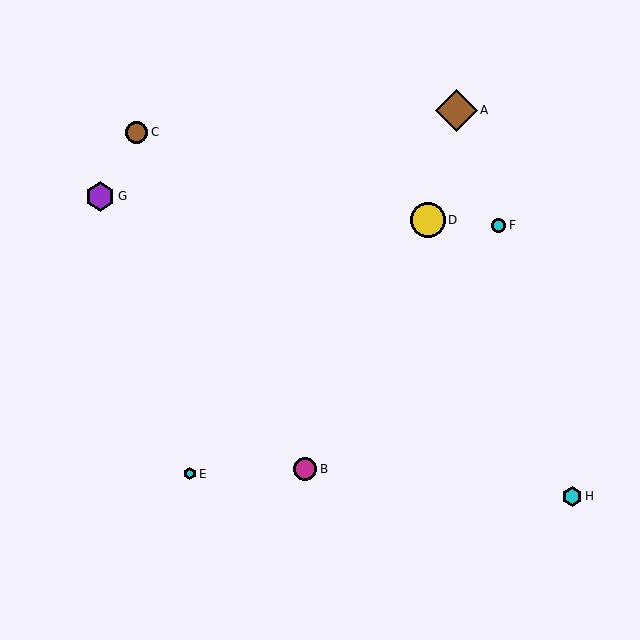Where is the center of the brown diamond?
The center of the brown diamond is at (456, 110).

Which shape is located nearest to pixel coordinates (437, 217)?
The yellow circle (labeled D) at (428, 220) is nearest to that location.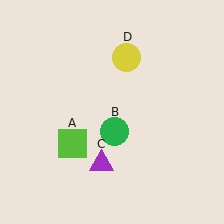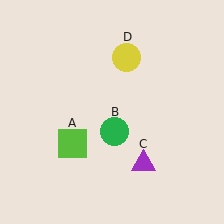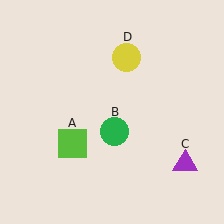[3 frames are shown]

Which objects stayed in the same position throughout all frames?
Lime square (object A) and green circle (object B) and yellow circle (object D) remained stationary.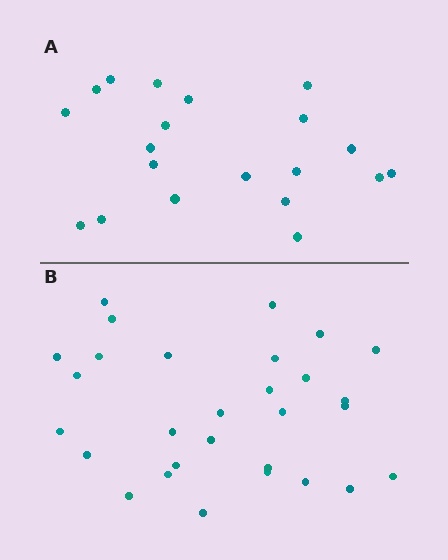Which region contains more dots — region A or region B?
Region B (the bottom region) has more dots.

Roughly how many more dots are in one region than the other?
Region B has roughly 8 or so more dots than region A.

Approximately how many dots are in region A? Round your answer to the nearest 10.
About 20 dots.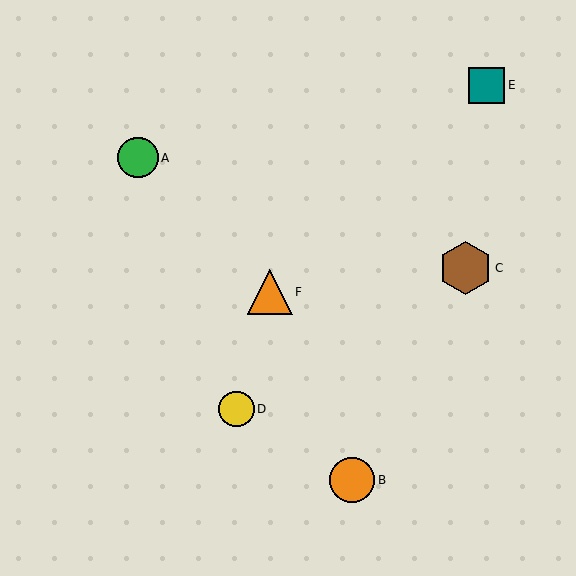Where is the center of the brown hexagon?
The center of the brown hexagon is at (465, 268).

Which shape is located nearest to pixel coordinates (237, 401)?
The yellow circle (labeled D) at (236, 409) is nearest to that location.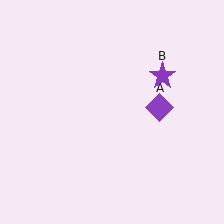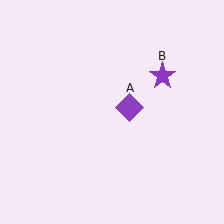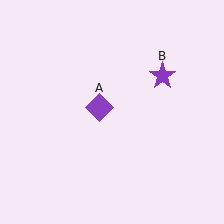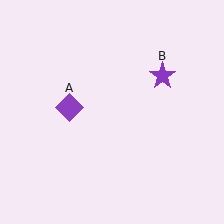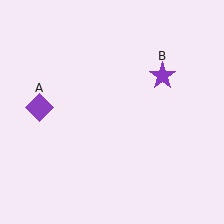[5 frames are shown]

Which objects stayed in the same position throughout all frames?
Purple star (object B) remained stationary.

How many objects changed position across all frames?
1 object changed position: purple diamond (object A).